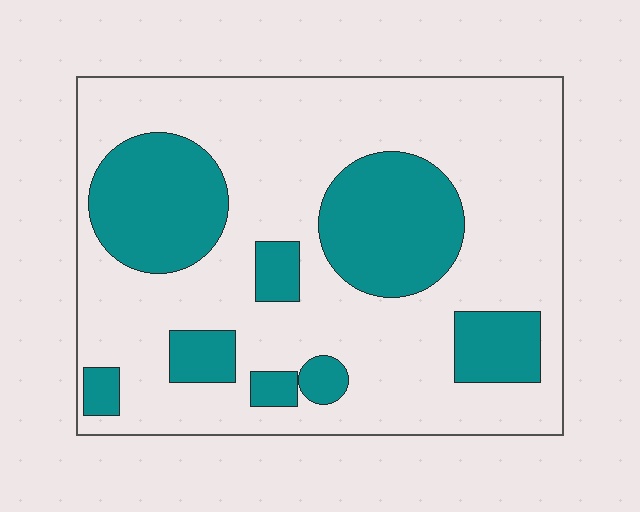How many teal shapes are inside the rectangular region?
8.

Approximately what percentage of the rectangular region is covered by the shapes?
Approximately 30%.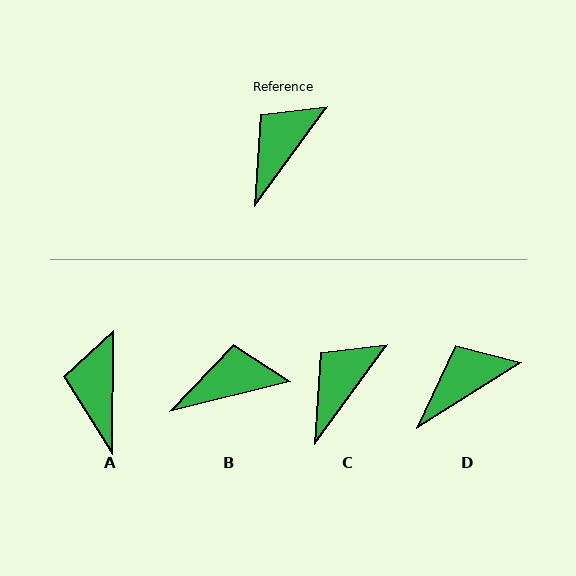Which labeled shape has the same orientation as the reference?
C.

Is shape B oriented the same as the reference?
No, it is off by about 40 degrees.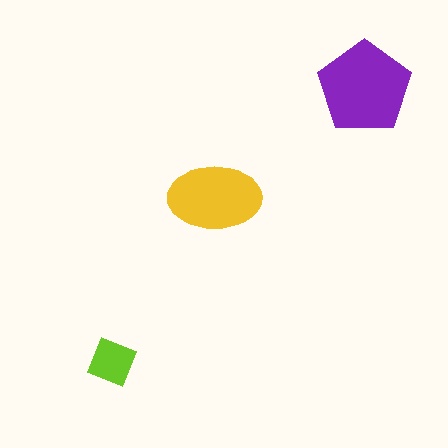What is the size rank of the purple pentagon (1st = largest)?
1st.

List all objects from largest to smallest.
The purple pentagon, the yellow ellipse, the lime diamond.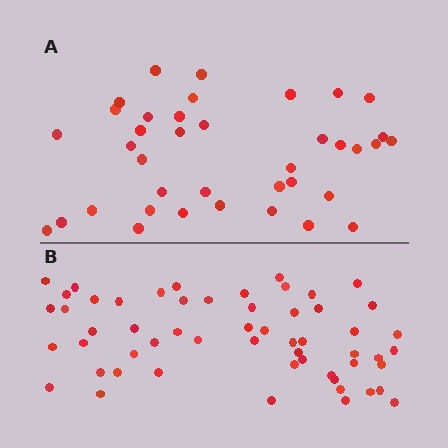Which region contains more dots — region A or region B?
Region B (the bottom region) has more dots.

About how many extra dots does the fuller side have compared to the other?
Region B has approximately 20 more dots than region A.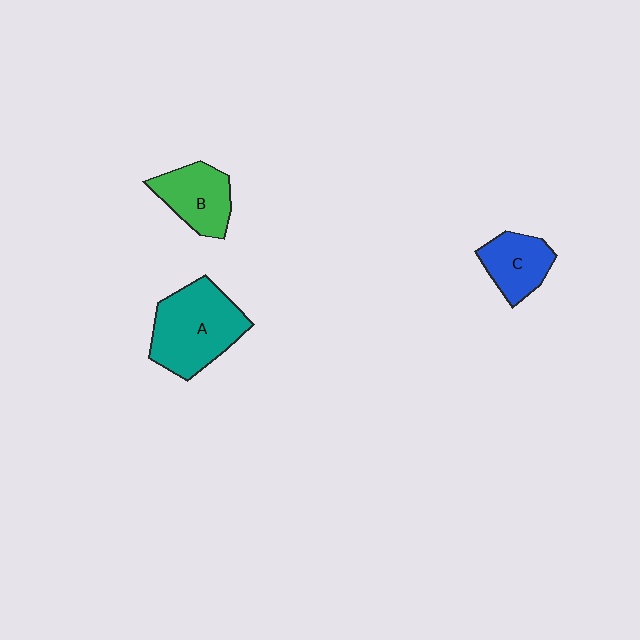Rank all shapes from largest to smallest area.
From largest to smallest: A (teal), B (green), C (blue).